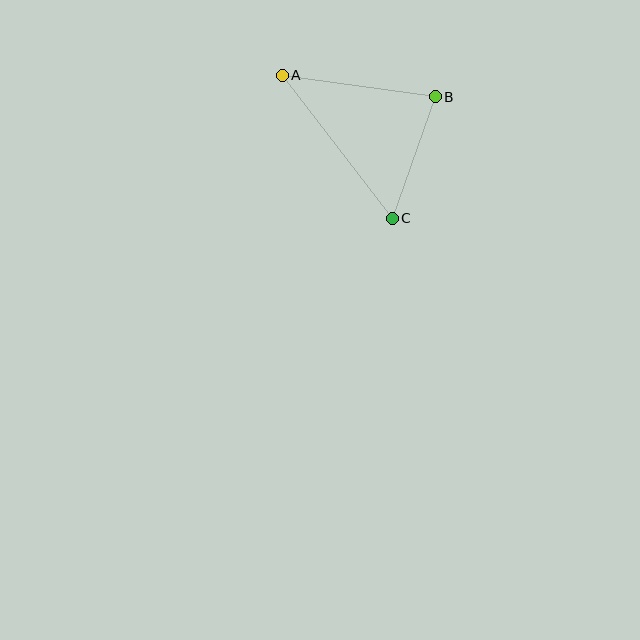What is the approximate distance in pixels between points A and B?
The distance between A and B is approximately 155 pixels.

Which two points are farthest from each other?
Points A and C are farthest from each other.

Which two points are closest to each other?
Points B and C are closest to each other.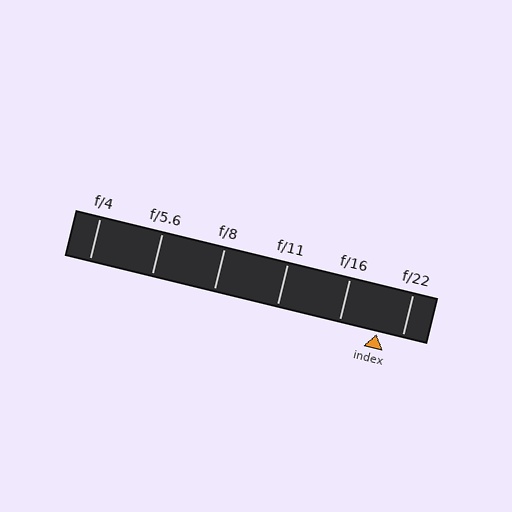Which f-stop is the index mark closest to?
The index mark is closest to f/22.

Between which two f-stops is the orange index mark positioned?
The index mark is between f/16 and f/22.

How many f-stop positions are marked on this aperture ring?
There are 6 f-stop positions marked.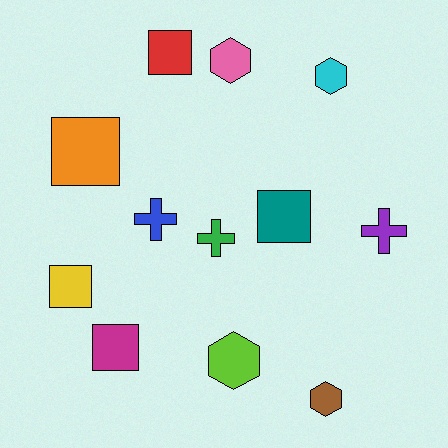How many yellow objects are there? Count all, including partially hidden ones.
There is 1 yellow object.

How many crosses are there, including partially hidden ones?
There are 3 crosses.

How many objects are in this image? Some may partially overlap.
There are 12 objects.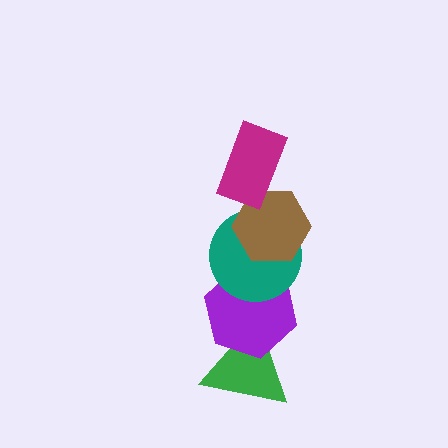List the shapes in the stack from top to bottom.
From top to bottom: the magenta rectangle, the brown hexagon, the teal circle, the purple hexagon, the green triangle.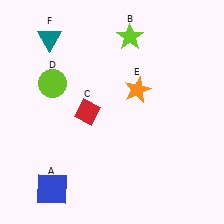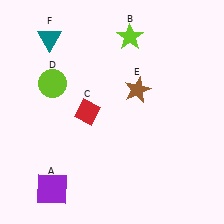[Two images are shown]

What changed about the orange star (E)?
In Image 1, E is orange. In Image 2, it changed to brown.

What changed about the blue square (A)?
In Image 1, A is blue. In Image 2, it changed to purple.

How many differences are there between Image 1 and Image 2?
There are 2 differences between the two images.